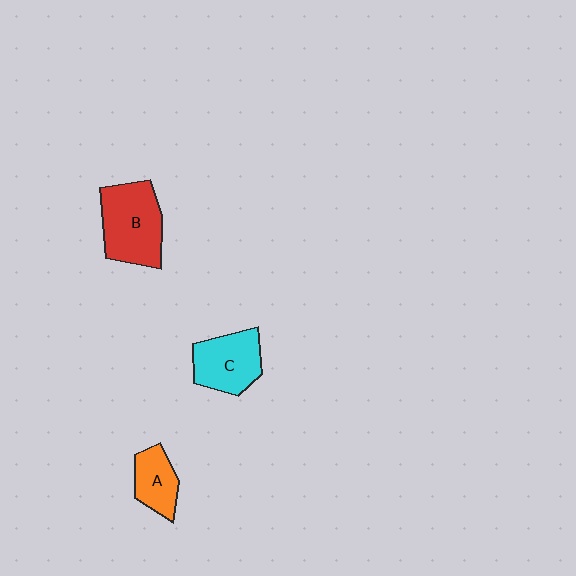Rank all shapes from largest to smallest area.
From largest to smallest: B (red), C (cyan), A (orange).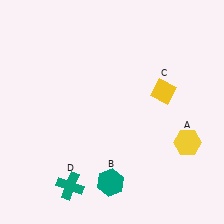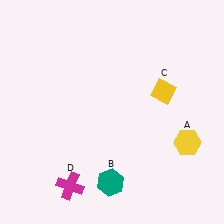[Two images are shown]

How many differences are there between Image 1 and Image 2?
There is 1 difference between the two images.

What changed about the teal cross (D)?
In Image 1, D is teal. In Image 2, it changed to magenta.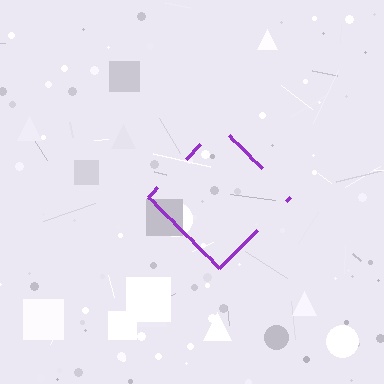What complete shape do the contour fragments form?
The contour fragments form a diamond.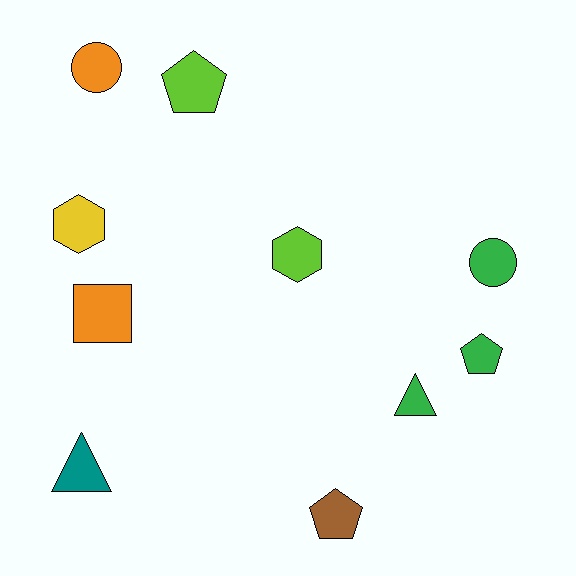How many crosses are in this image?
There are no crosses.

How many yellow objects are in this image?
There is 1 yellow object.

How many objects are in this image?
There are 10 objects.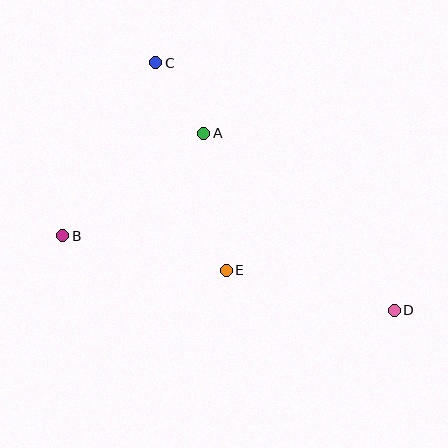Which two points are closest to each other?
Points A and C are closest to each other.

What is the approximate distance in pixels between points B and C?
The distance between B and C is approximately 197 pixels.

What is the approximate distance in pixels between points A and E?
The distance between A and E is approximately 139 pixels.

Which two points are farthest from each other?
Points C and D are farthest from each other.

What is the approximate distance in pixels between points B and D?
The distance between B and D is approximately 340 pixels.